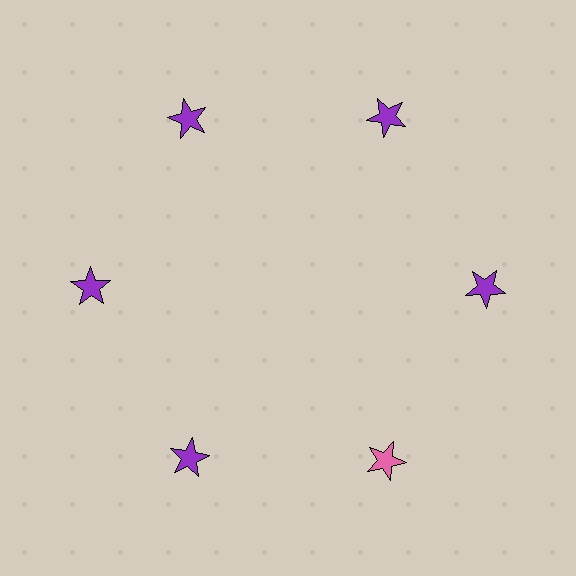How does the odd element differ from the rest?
It has a different color: pink instead of purple.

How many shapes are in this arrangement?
There are 6 shapes arranged in a ring pattern.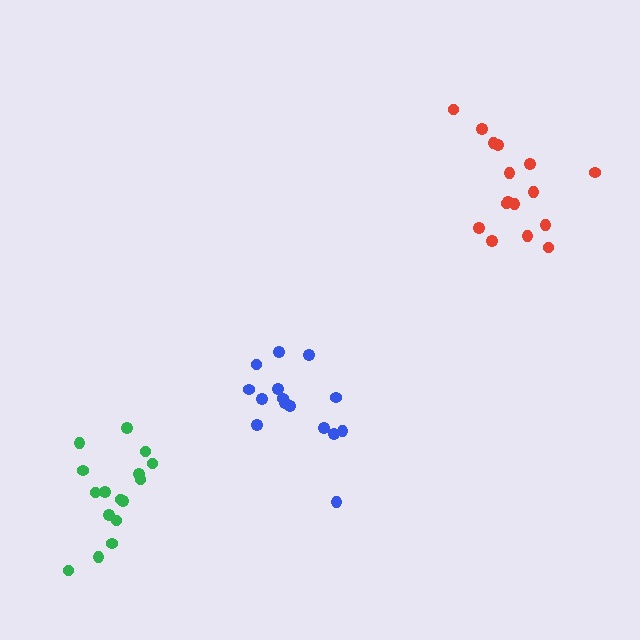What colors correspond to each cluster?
The clusters are colored: blue, red, green.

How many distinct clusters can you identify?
There are 3 distinct clusters.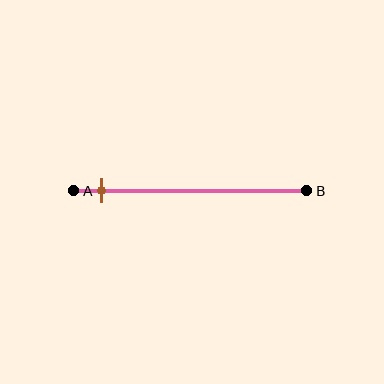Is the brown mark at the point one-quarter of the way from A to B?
No, the mark is at about 10% from A, not at the 25% one-quarter point.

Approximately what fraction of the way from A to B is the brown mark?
The brown mark is approximately 10% of the way from A to B.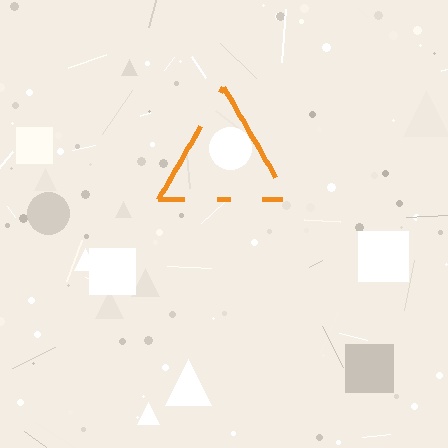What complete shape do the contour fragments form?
The contour fragments form a triangle.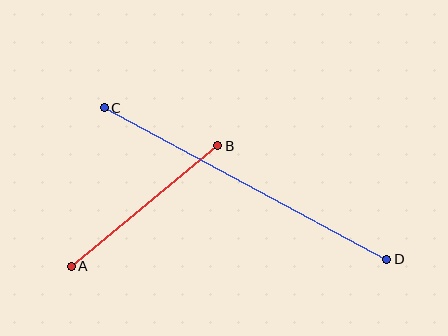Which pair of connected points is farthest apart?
Points C and D are farthest apart.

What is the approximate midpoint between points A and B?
The midpoint is at approximately (145, 206) pixels.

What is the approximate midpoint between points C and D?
The midpoint is at approximately (245, 183) pixels.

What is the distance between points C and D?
The distance is approximately 321 pixels.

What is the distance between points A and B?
The distance is approximately 190 pixels.